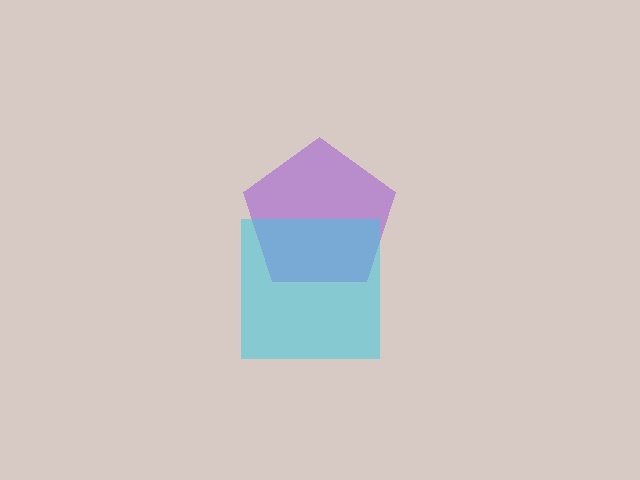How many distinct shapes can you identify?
There are 2 distinct shapes: a purple pentagon, a cyan square.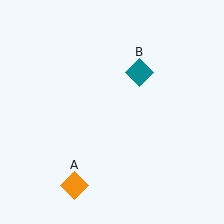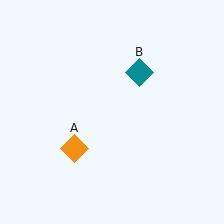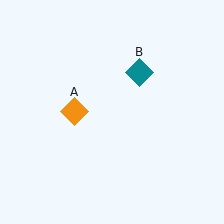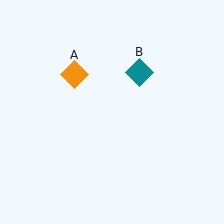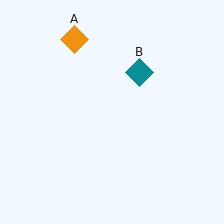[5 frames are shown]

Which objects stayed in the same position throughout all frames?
Teal diamond (object B) remained stationary.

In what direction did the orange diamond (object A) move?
The orange diamond (object A) moved up.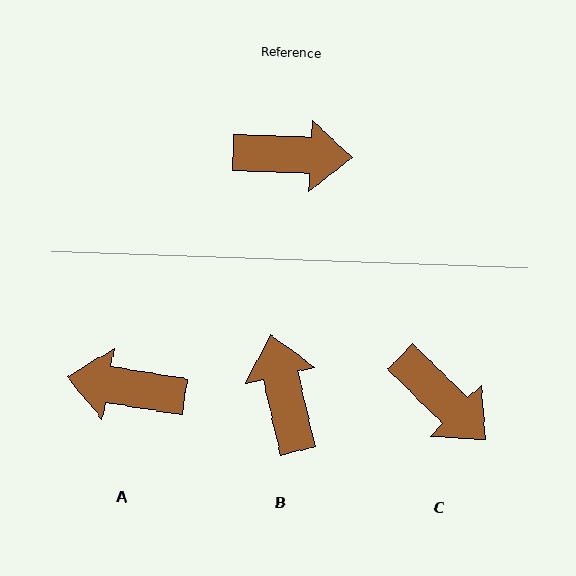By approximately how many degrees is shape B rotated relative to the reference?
Approximately 105 degrees counter-clockwise.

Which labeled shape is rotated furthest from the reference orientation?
A, about 173 degrees away.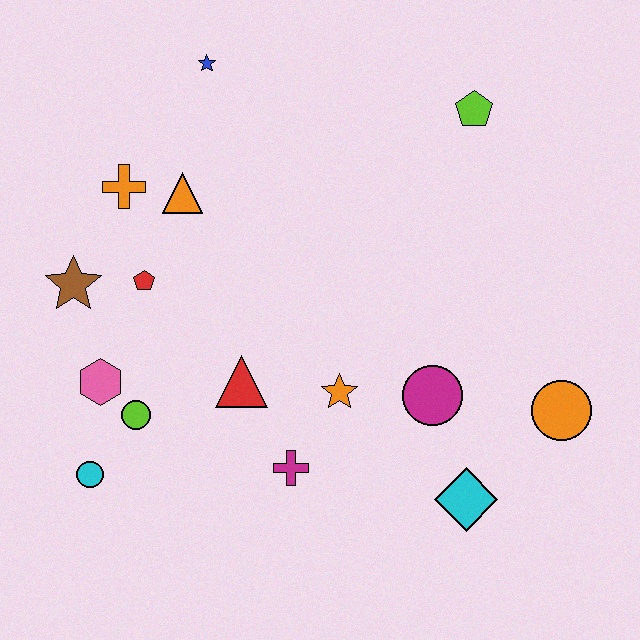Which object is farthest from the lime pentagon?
The cyan circle is farthest from the lime pentagon.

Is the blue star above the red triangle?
Yes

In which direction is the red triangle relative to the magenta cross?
The red triangle is above the magenta cross.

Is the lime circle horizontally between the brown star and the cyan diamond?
Yes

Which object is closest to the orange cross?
The orange triangle is closest to the orange cross.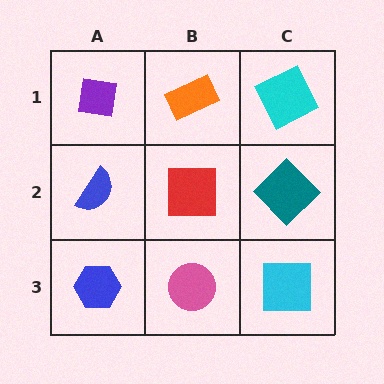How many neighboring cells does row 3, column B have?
3.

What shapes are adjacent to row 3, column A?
A blue semicircle (row 2, column A), a pink circle (row 3, column B).